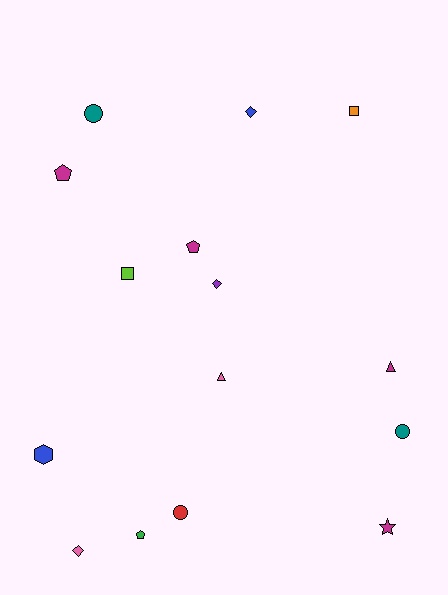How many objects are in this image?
There are 15 objects.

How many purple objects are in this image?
There is 1 purple object.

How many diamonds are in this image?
There are 3 diamonds.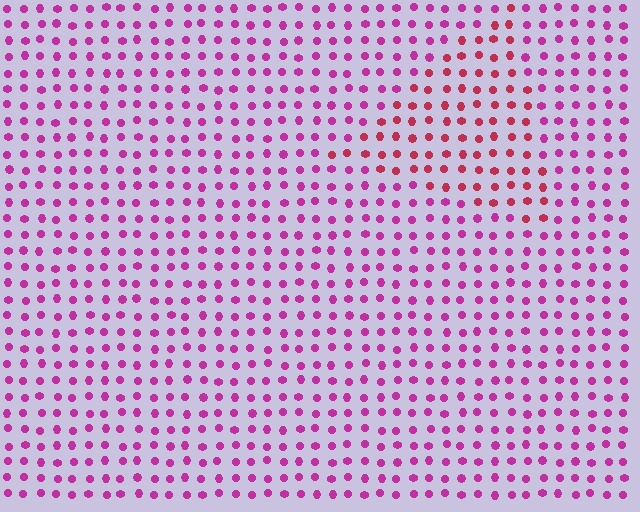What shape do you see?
I see a triangle.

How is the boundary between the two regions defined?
The boundary is defined purely by a slight shift in hue (about 32 degrees). Spacing, size, and orientation are identical on both sides.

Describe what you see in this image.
The image is filled with small magenta elements in a uniform arrangement. A triangle-shaped region is visible where the elements are tinted to a slightly different hue, forming a subtle color boundary.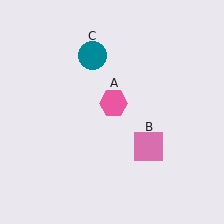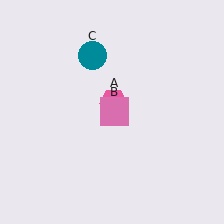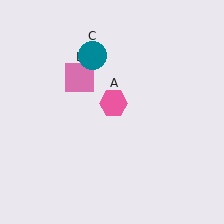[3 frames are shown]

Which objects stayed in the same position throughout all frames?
Pink hexagon (object A) and teal circle (object C) remained stationary.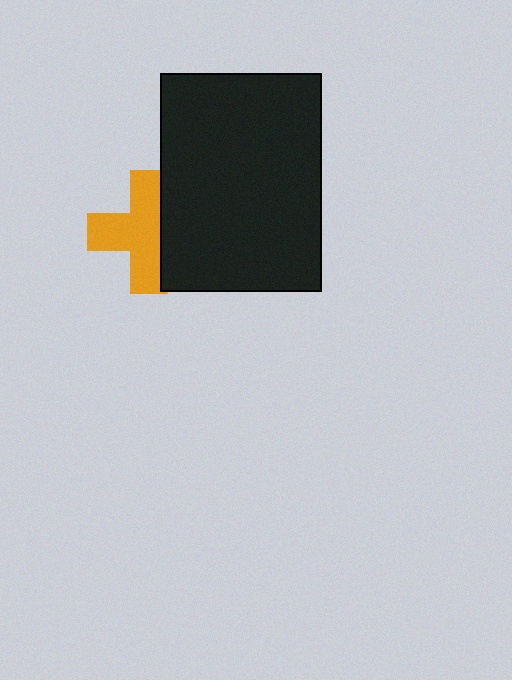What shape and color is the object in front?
The object in front is a black rectangle.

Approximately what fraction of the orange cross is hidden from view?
Roughly 33% of the orange cross is hidden behind the black rectangle.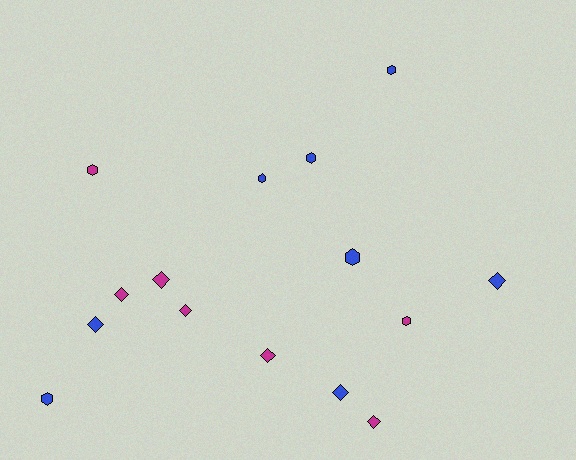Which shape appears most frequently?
Diamond, with 8 objects.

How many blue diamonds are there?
There are 3 blue diamonds.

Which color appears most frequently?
Blue, with 8 objects.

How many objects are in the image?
There are 15 objects.